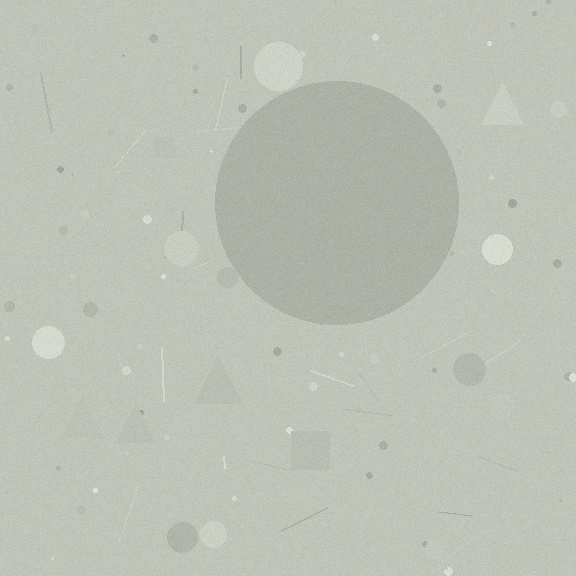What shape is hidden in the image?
A circle is hidden in the image.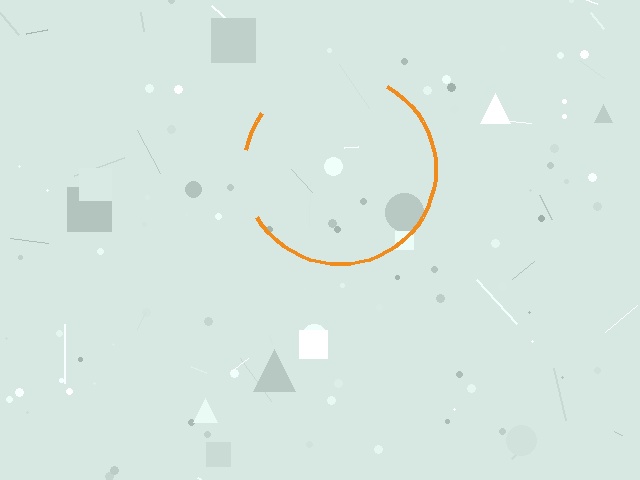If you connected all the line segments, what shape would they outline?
They would outline a circle.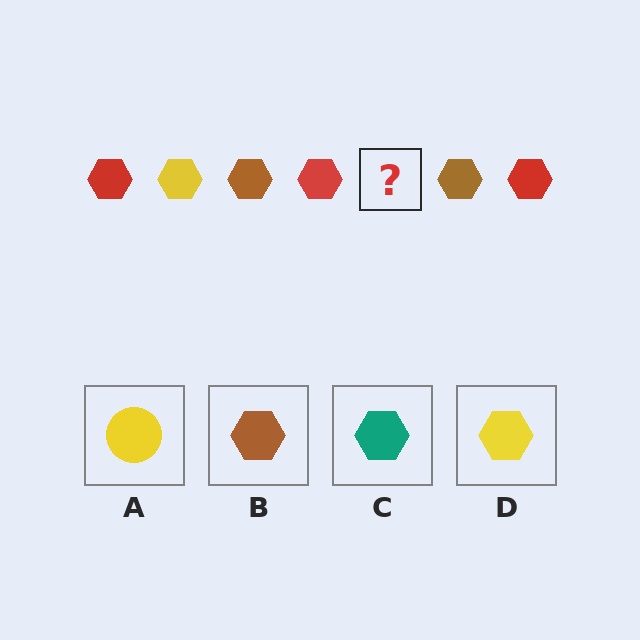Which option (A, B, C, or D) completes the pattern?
D.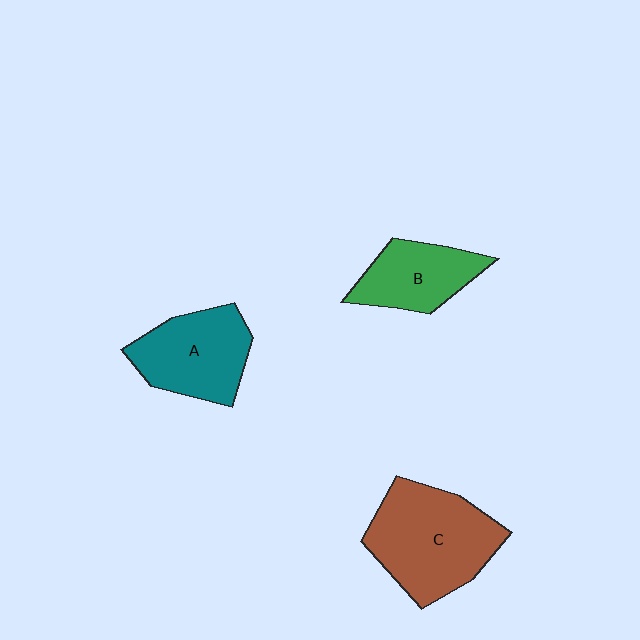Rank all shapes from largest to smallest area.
From largest to smallest: C (brown), A (teal), B (green).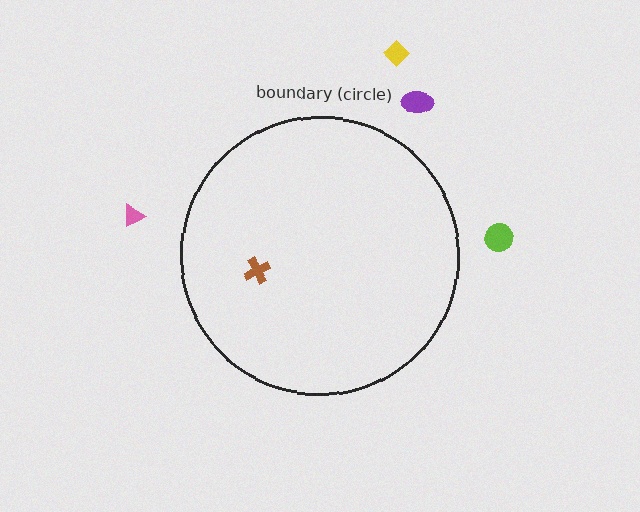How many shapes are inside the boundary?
1 inside, 4 outside.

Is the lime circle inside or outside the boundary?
Outside.